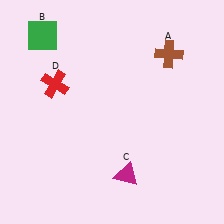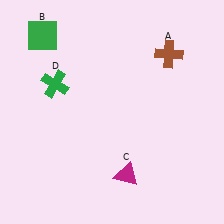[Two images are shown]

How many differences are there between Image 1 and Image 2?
There is 1 difference between the two images.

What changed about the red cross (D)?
In Image 1, D is red. In Image 2, it changed to green.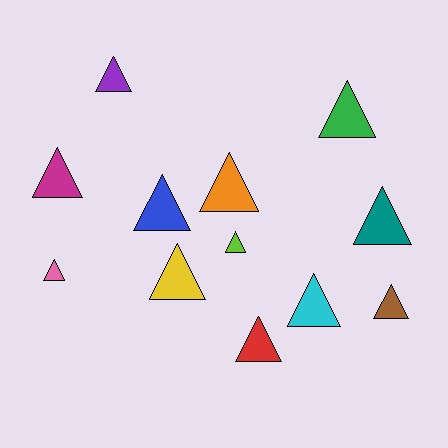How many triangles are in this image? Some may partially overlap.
There are 12 triangles.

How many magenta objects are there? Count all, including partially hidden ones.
There is 1 magenta object.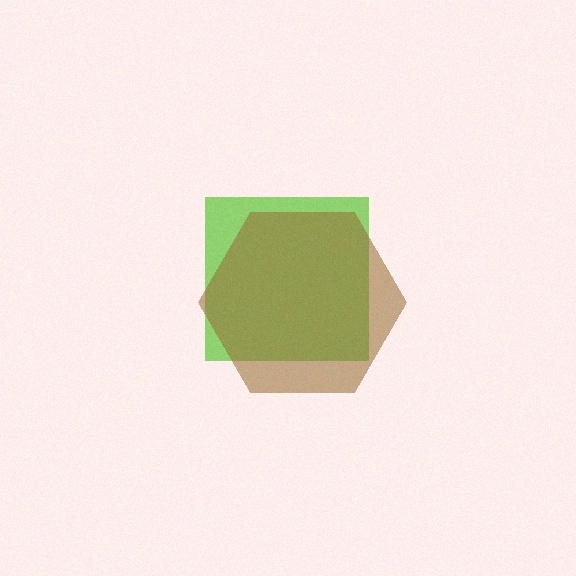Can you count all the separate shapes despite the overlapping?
Yes, there are 2 separate shapes.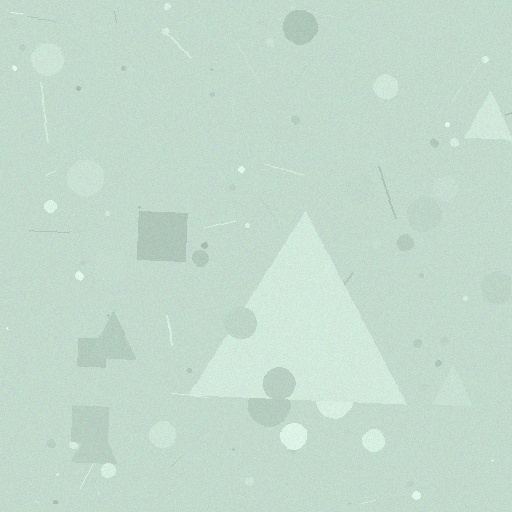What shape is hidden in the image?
A triangle is hidden in the image.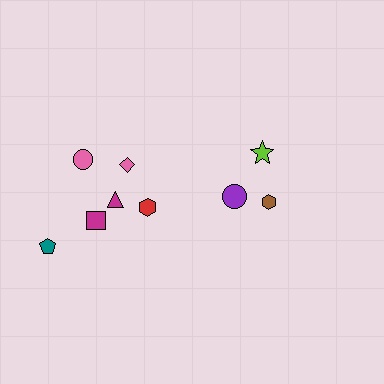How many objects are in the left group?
There are 6 objects.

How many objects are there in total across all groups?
There are 9 objects.